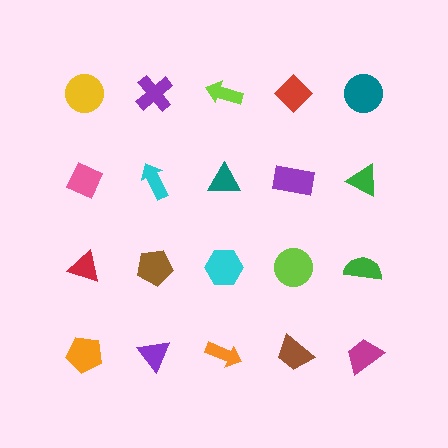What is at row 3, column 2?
A brown pentagon.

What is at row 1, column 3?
A lime arrow.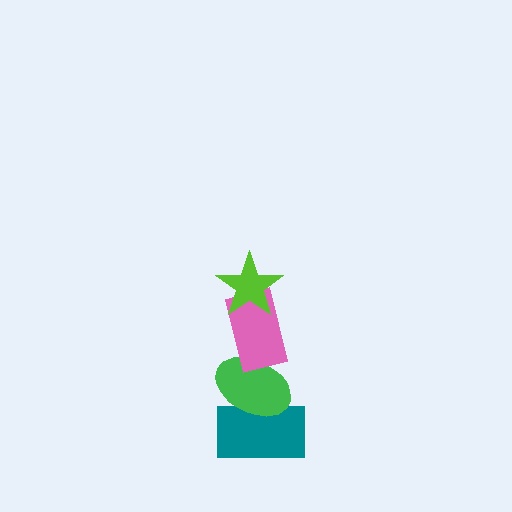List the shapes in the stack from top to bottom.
From top to bottom: the lime star, the pink rectangle, the green ellipse, the teal rectangle.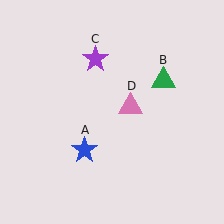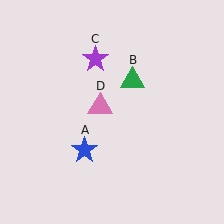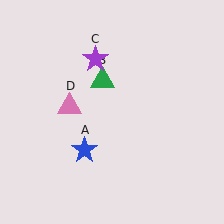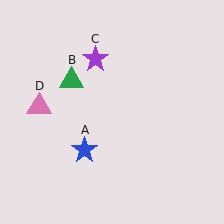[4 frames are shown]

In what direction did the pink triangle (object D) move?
The pink triangle (object D) moved left.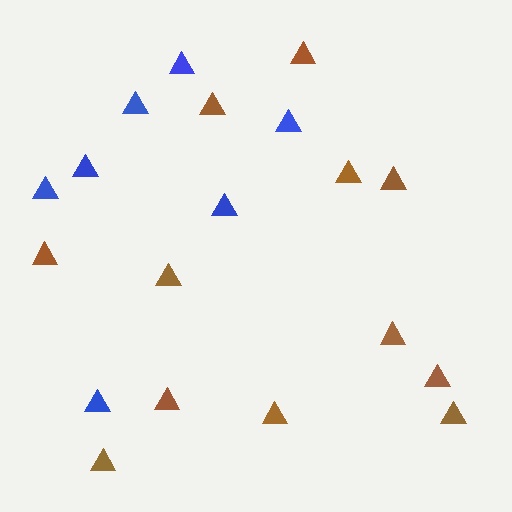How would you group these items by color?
There are 2 groups: one group of brown triangles (12) and one group of blue triangles (7).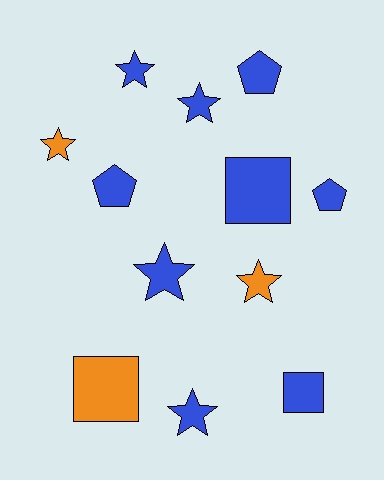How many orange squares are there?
There is 1 orange square.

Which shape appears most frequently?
Star, with 6 objects.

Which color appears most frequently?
Blue, with 9 objects.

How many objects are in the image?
There are 12 objects.